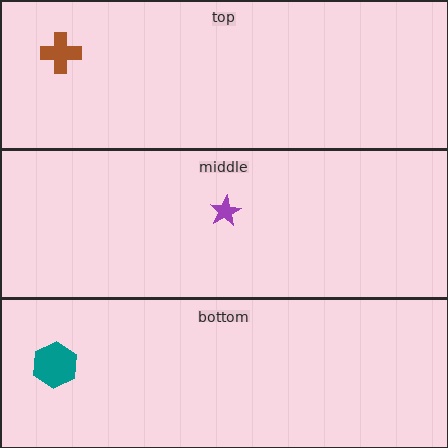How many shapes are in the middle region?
1.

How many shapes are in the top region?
1.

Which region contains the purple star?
The middle region.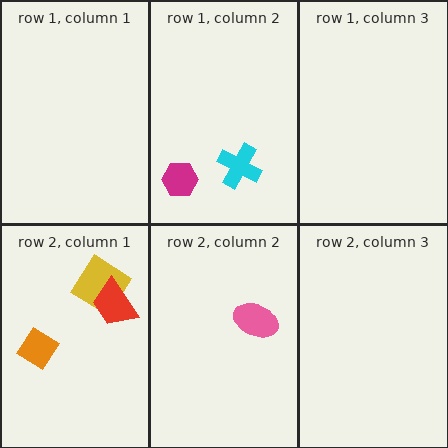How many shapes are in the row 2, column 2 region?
1.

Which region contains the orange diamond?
The row 2, column 1 region.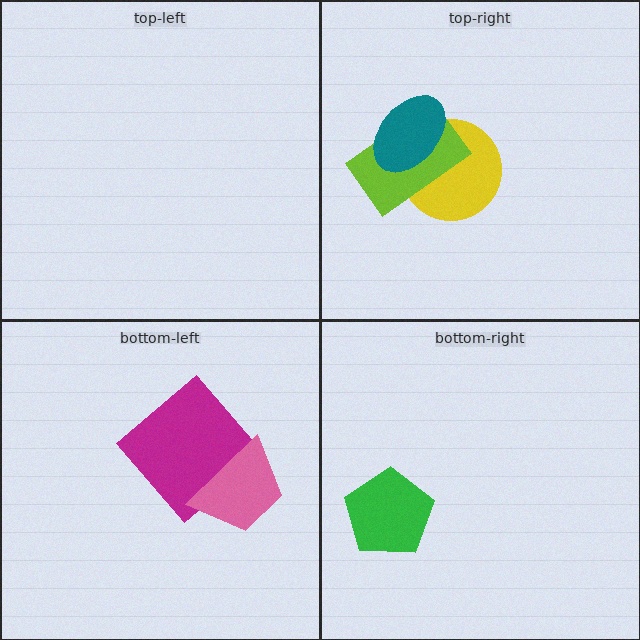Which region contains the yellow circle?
The top-right region.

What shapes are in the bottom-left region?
The magenta diamond, the pink trapezoid.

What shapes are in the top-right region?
The yellow circle, the lime rectangle, the teal ellipse.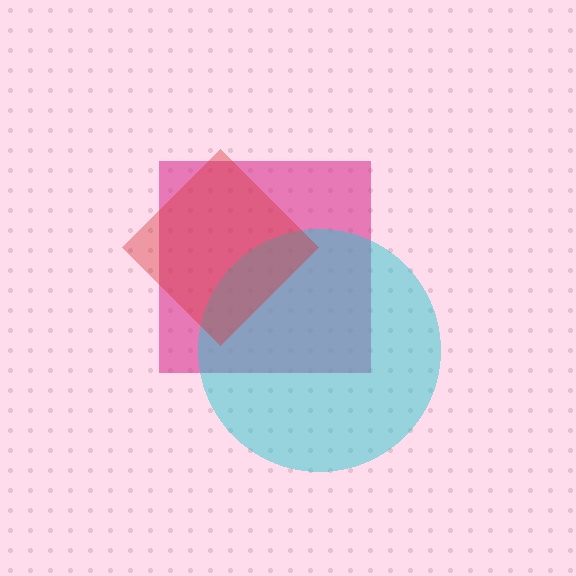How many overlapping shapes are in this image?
There are 3 overlapping shapes in the image.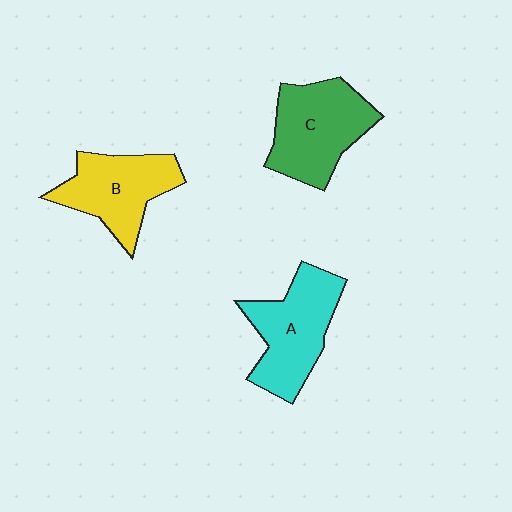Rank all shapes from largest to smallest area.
From largest to smallest: C (green), A (cyan), B (yellow).